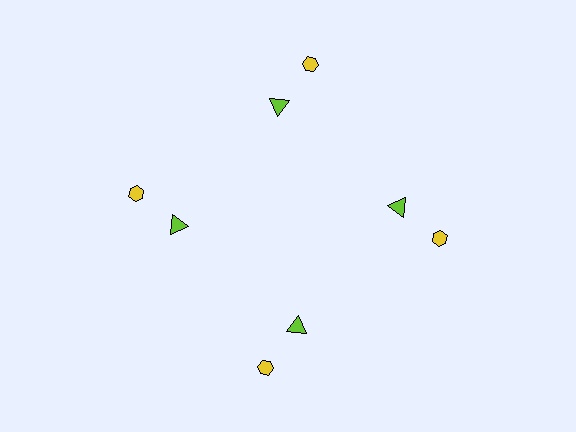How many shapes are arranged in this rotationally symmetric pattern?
There are 8 shapes, arranged in 4 groups of 2.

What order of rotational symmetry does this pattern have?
This pattern has 4-fold rotational symmetry.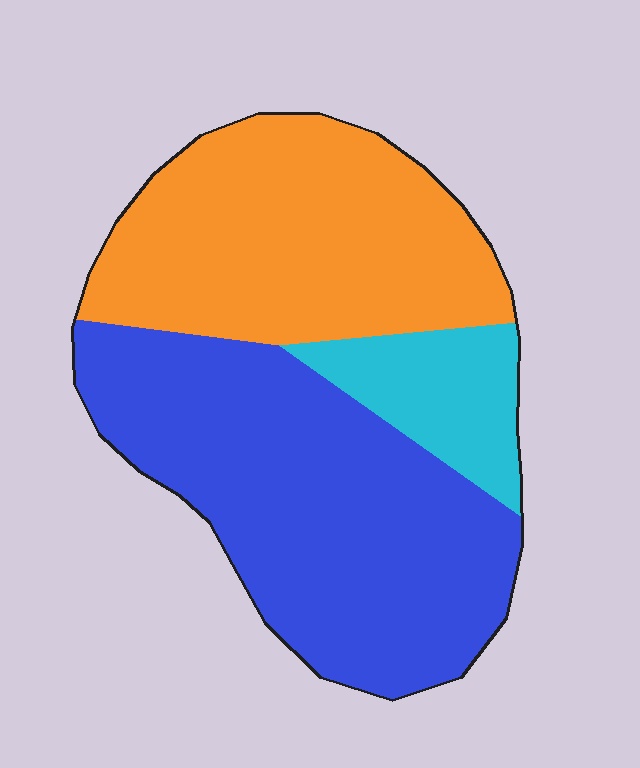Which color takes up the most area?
Blue, at roughly 50%.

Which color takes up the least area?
Cyan, at roughly 10%.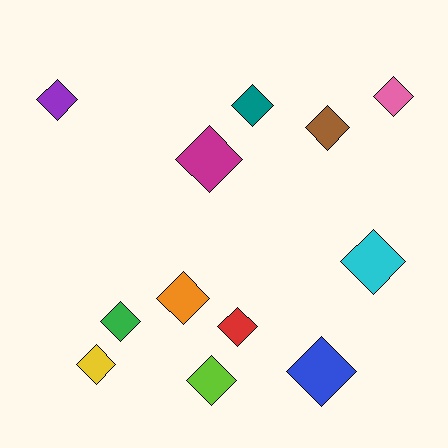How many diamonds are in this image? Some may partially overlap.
There are 12 diamonds.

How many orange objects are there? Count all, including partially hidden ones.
There is 1 orange object.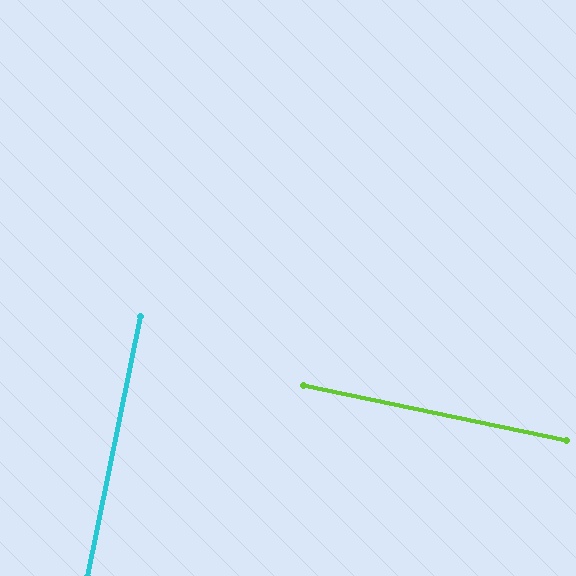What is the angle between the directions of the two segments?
Approximately 90 degrees.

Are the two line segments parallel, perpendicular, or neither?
Perpendicular — they meet at approximately 90°.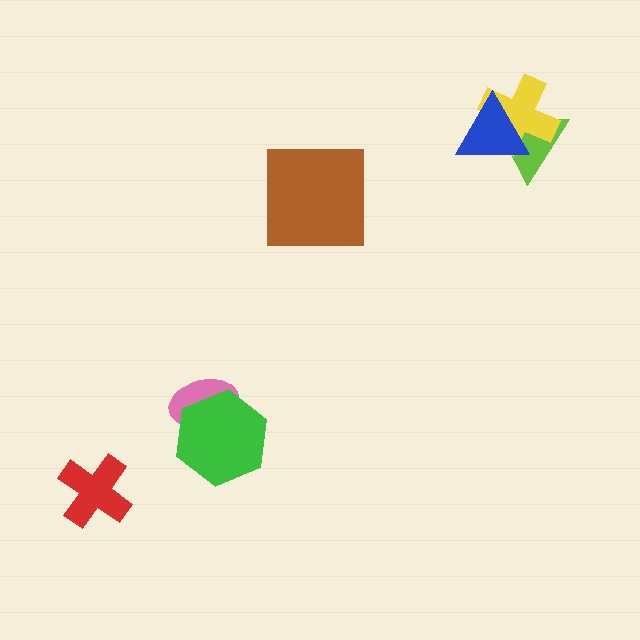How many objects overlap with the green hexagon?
1 object overlaps with the green hexagon.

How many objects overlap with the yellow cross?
2 objects overlap with the yellow cross.